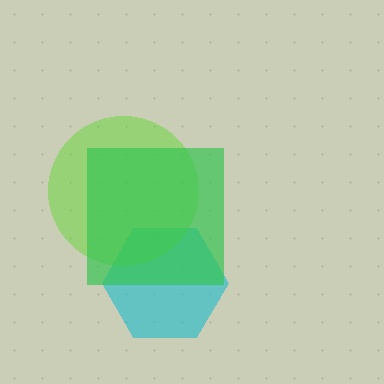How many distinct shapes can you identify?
There are 3 distinct shapes: a cyan hexagon, a lime circle, a green square.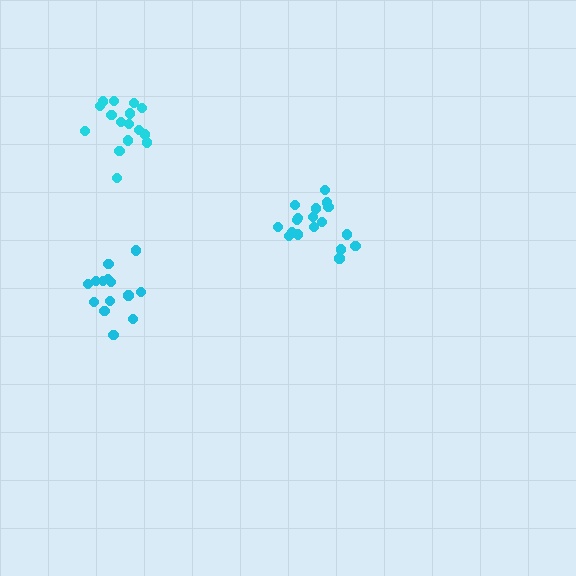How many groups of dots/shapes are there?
There are 3 groups.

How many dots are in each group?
Group 1: 18 dots, Group 2: 16 dots, Group 3: 14 dots (48 total).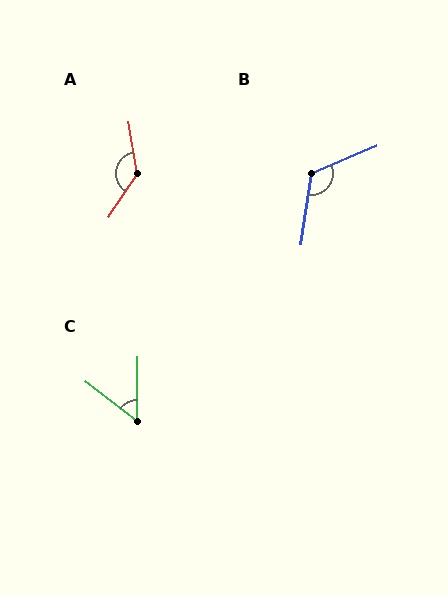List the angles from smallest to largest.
C (53°), B (122°), A (137°).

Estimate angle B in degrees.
Approximately 122 degrees.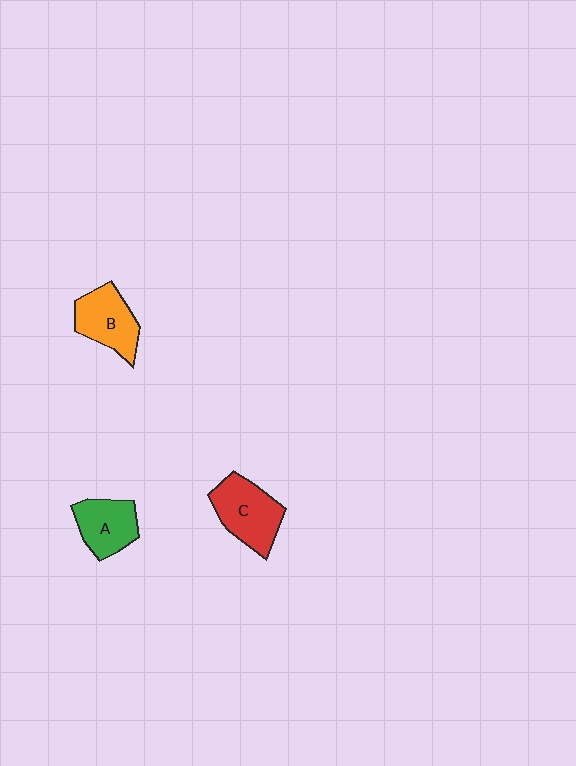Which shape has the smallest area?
Shape A (green).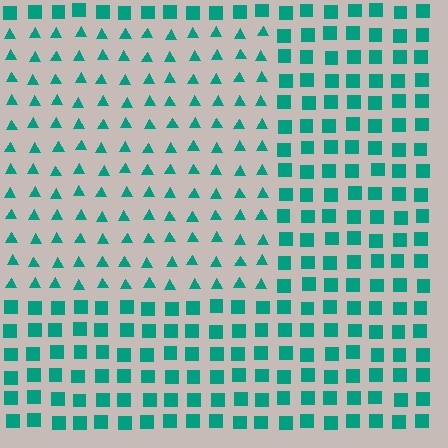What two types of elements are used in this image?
The image uses triangles inside the rectangle region and squares outside it.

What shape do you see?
I see a rectangle.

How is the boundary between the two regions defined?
The boundary is defined by a change in element shape: triangles inside vs. squares outside. All elements share the same color and spacing.